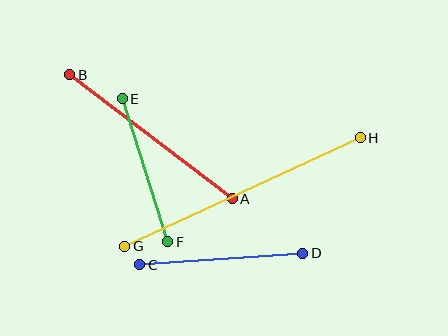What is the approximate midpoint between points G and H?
The midpoint is at approximately (243, 192) pixels.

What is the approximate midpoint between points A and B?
The midpoint is at approximately (151, 137) pixels.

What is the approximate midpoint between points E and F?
The midpoint is at approximately (145, 170) pixels.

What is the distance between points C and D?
The distance is approximately 164 pixels.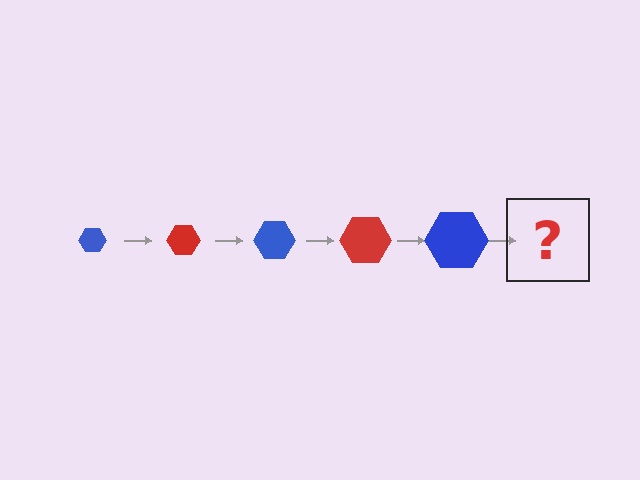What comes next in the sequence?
The next element should be a red hexagon, larger than the previous one.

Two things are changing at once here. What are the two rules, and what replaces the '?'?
The two rules are that the hexagon grows larger each step and the color cycles through blue and red. The '?' should be a red hexagon, larger than the previous one.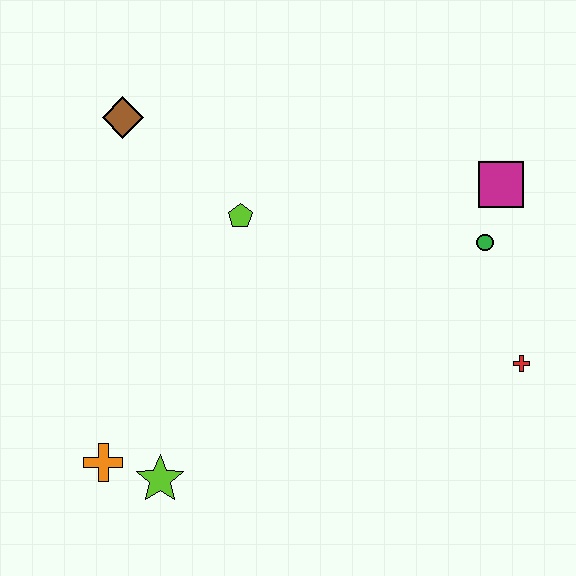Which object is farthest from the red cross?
The brown diamond is farthest from the red cross.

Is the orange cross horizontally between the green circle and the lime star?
No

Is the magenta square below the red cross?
No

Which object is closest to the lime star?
The orange cross is closest to the lime star.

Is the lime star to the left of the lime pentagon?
Yes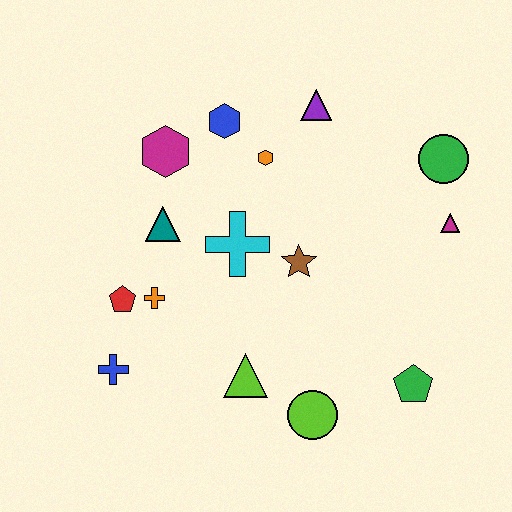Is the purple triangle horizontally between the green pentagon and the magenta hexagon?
Yes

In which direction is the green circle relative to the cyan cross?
The green circle is to the right of the cyan cross.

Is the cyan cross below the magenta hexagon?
Yes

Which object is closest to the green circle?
The magenta triangle is closest to the green circle.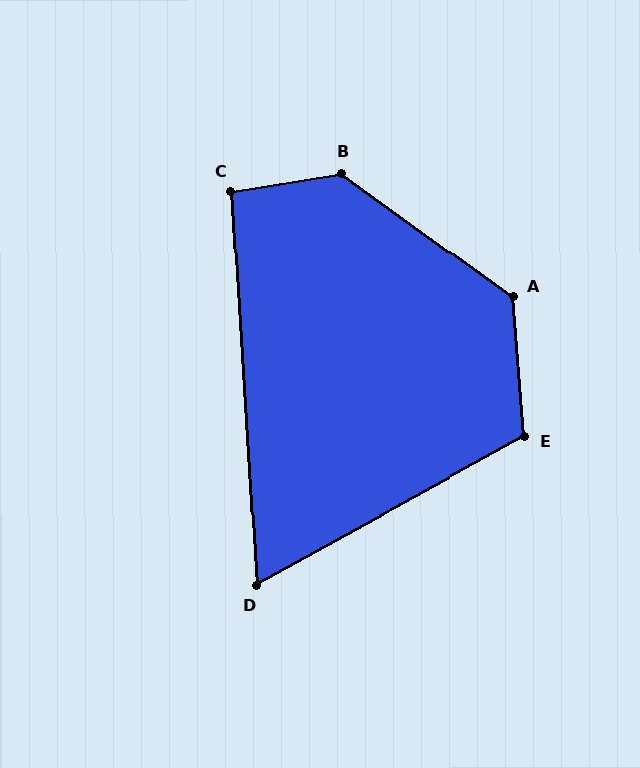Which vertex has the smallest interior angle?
D, at approximately 65 degrees.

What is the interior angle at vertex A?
Approximately 131 degrees (obtuse).